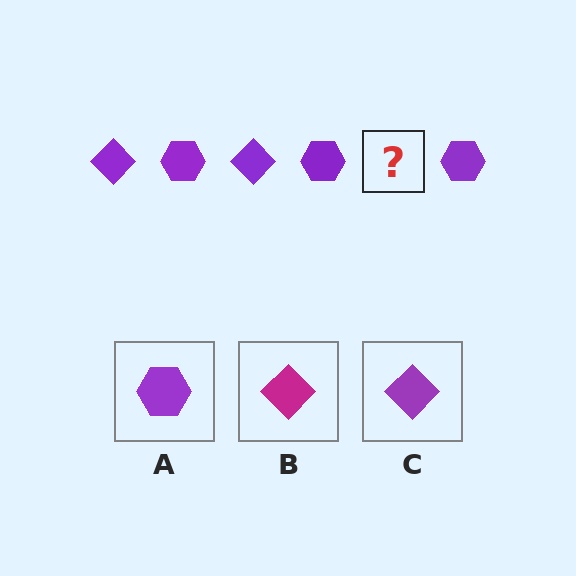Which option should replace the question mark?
Option C.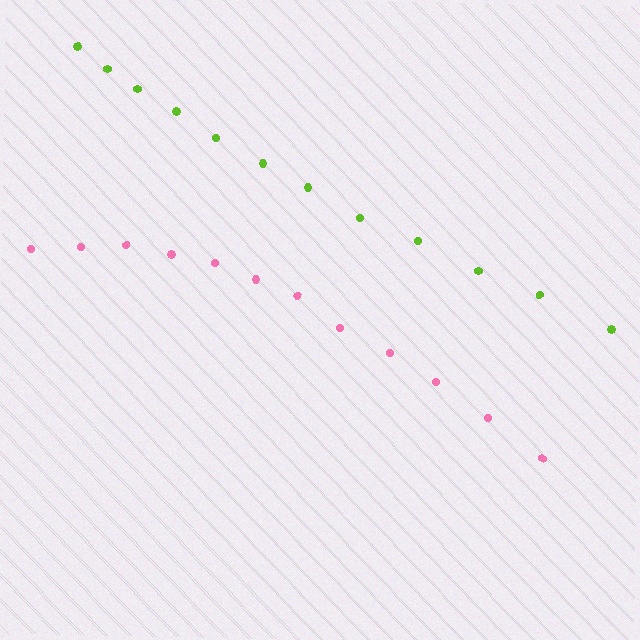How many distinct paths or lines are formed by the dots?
There are 2 distinct paths.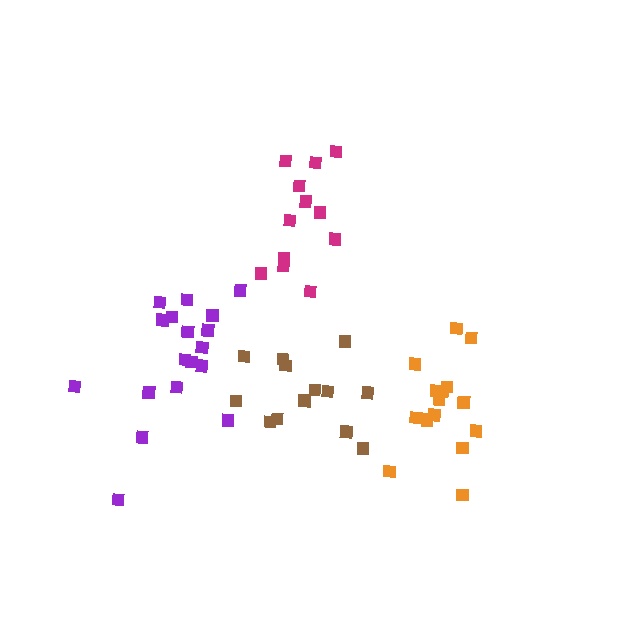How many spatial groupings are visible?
There are 4 spatial groupings.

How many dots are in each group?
Group 1: 18 dots, Group 2: 13 dots, Group 3: 12 dots, Group 4: 16 dots (59 total).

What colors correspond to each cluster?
The clusters are colored: purple, brown, magenta, orange.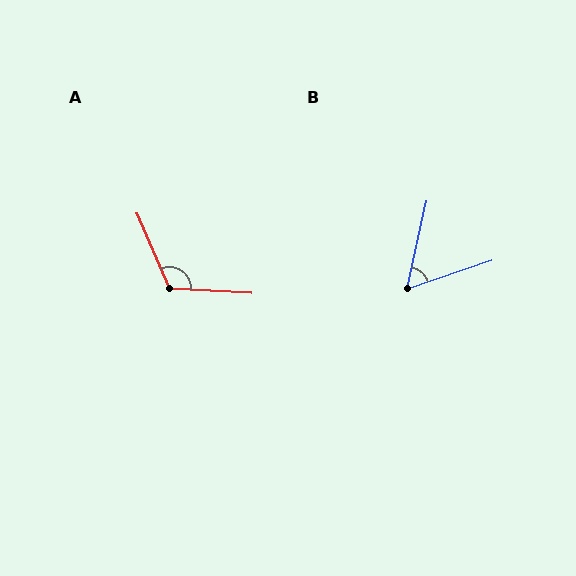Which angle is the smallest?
B, at approximately 59 degrees.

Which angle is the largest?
A, at approximately 117 degrees.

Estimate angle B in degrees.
Approximately 59 degrees.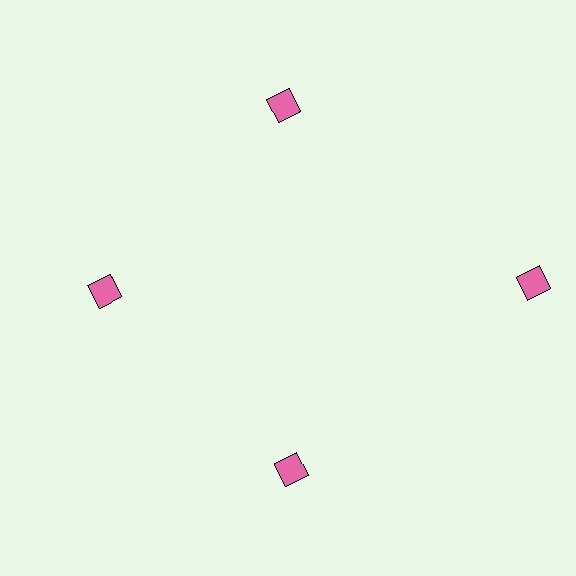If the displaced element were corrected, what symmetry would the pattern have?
It would have 4-fold rotational symmetry — the pattern would map onto itself every 90 degrees.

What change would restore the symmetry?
The symmetry would be restored by moving it inward, back onto the ring so that all 4 squares sit at equal angles and equal distance from the center.